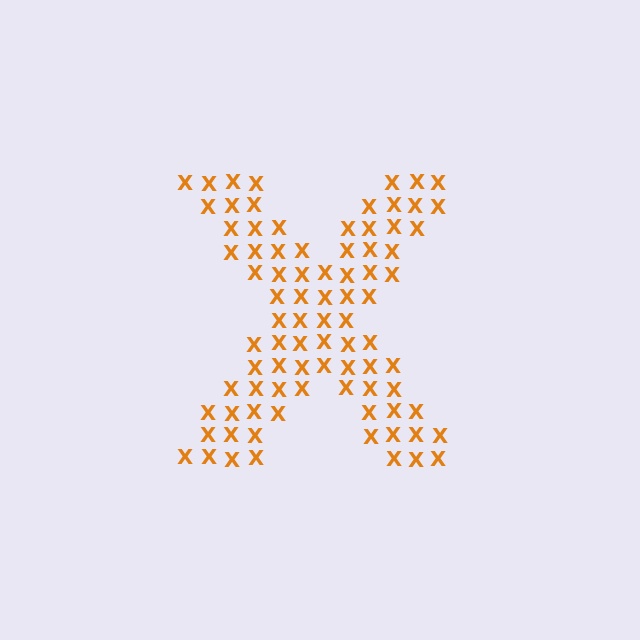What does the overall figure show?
The overall figure shows the letter X.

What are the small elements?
The small elements are letter X's.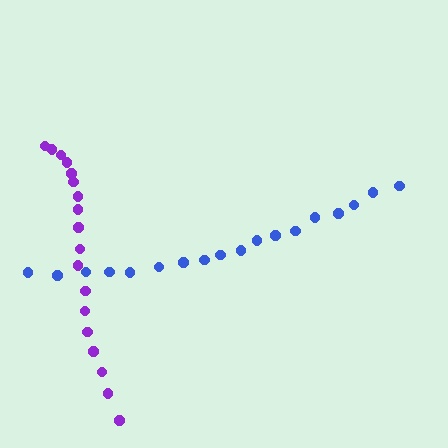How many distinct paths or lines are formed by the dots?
There are 2 distinct paths.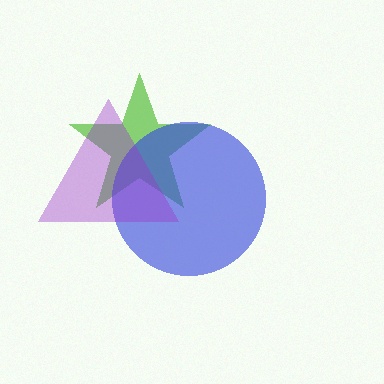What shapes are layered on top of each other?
The layered shapes are: a lime star, a blue circle, a purple triangle.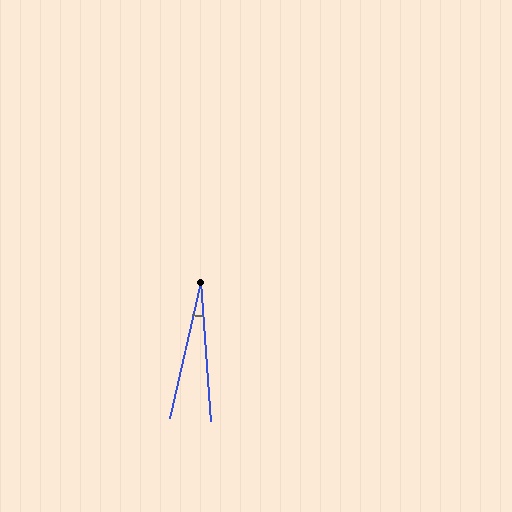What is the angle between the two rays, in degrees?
Approximately 17 degrees.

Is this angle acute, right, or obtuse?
It is acute.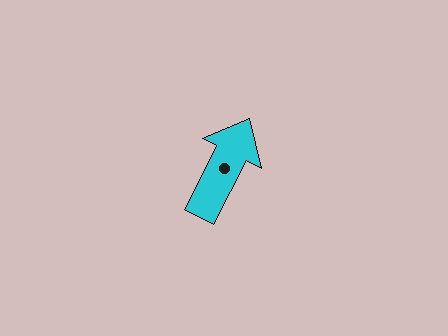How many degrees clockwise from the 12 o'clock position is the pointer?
Approximately 27 degrees.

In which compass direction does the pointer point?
Northeast.